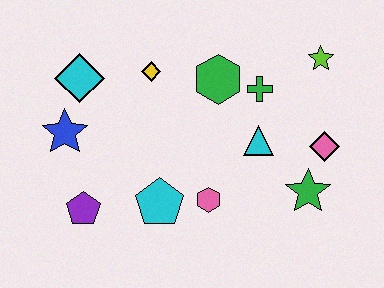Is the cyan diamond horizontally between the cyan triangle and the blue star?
Yes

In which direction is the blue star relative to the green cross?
The blue star is to the left of the green cross.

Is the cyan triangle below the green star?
No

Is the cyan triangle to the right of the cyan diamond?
Yes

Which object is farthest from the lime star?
The purple pentagon is farthest from the lime star.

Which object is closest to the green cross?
The green hexagon is closest to the green cross.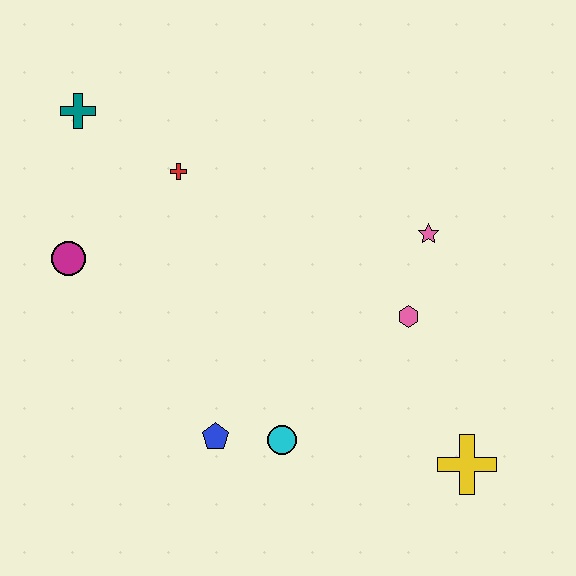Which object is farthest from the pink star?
The teal cross is farthest from the pink star.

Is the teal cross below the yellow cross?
No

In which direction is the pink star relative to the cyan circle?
The pink star is above the cyan circle.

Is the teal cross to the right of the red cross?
No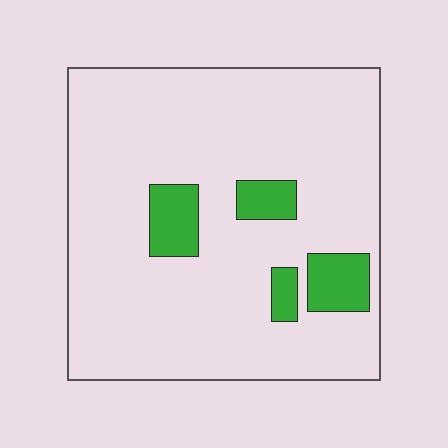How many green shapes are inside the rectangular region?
4.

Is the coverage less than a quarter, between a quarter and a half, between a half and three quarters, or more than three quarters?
Less than a quarter.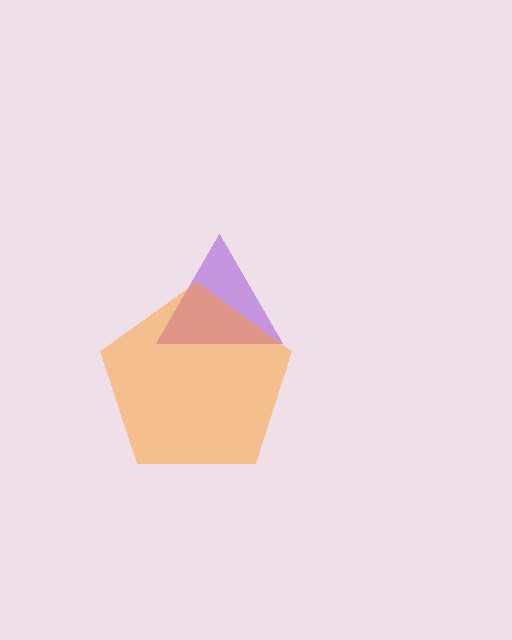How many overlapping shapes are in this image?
There are 2 overlapping shapes in the image.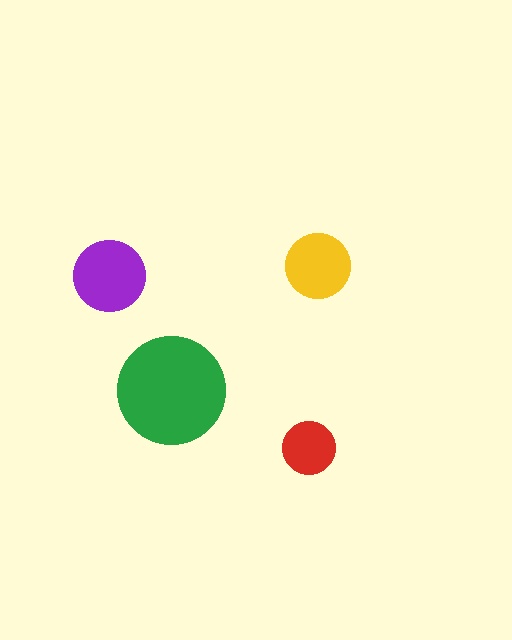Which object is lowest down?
The red circle is bottommost.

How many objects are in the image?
There are 4 objects in the image.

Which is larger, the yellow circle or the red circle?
The yellow one.